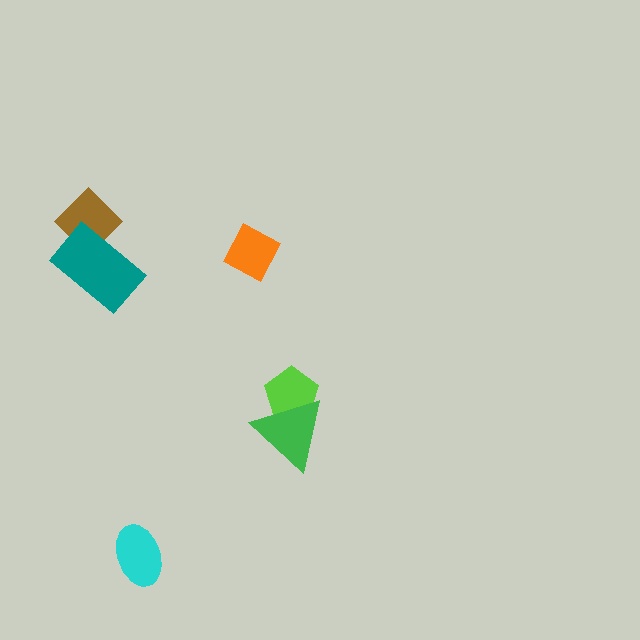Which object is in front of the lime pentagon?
The green triangle is in front of the lime pentagon.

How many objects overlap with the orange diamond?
0 objects overlap with the orange diamond.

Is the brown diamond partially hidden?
Yes, it is partially covered by another shape.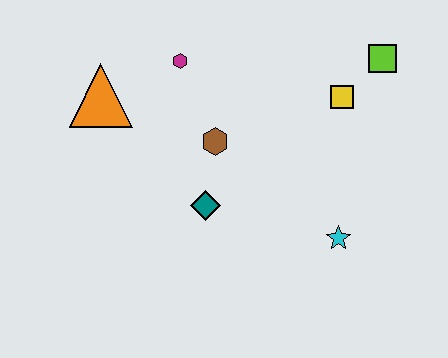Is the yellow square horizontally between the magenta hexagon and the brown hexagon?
No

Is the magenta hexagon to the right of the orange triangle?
Yes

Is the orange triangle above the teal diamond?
Yes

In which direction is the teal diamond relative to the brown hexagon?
The teal diamond is below the brown hexagon.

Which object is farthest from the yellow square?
The orange triangle is farthest from the yellow square.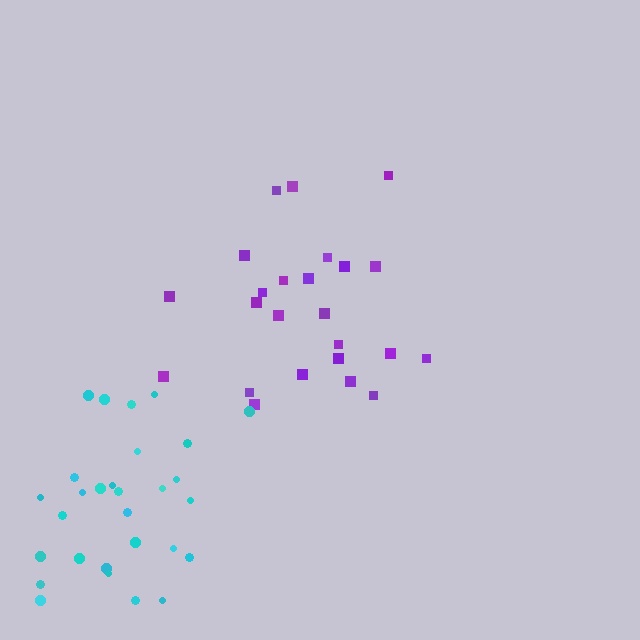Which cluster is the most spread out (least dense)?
Purple.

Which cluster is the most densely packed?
Cyan.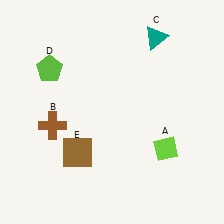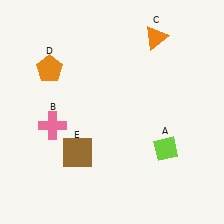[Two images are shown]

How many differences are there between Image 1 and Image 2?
There are 3 differences between the two images.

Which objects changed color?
B changed from brown to pink. C changed from teal to orange. D changed from lime to orange.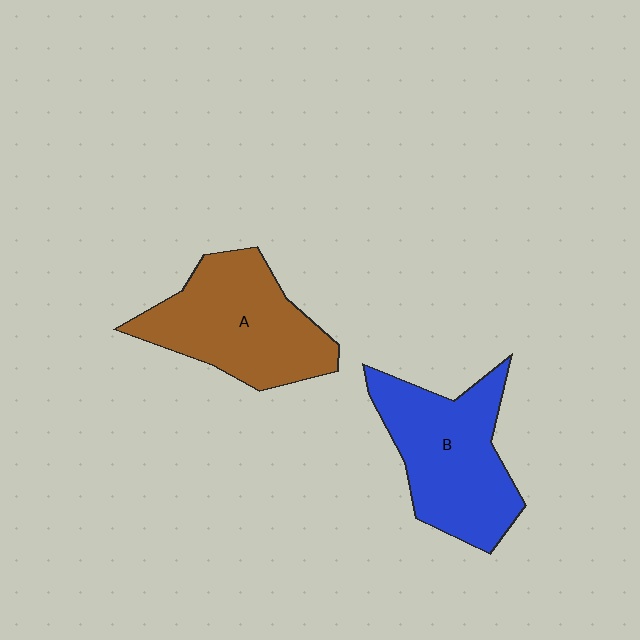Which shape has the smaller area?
Shape B (blue).